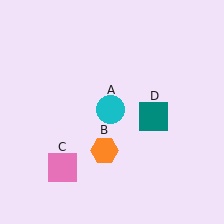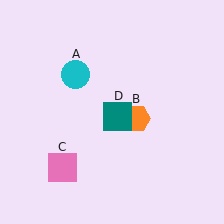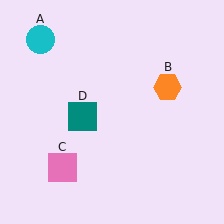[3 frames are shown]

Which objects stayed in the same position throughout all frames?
Pink square (object C) remained stationary.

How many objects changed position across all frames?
3 objects changed position: cyan circle (object A), orange hexagon (object B), teal square (object D).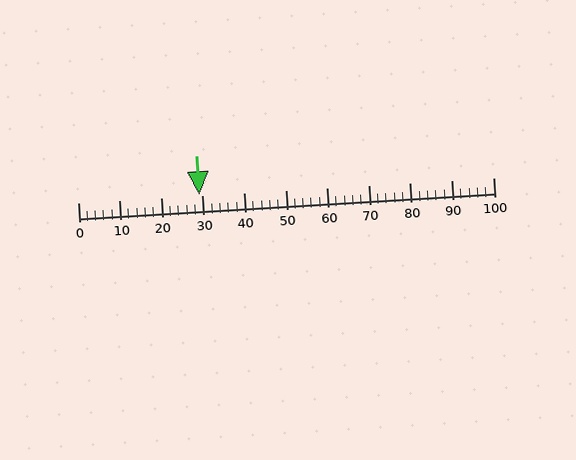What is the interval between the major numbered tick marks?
The major tick marks are spaced 10 units apart.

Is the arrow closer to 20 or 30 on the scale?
The arrow is closer to 30.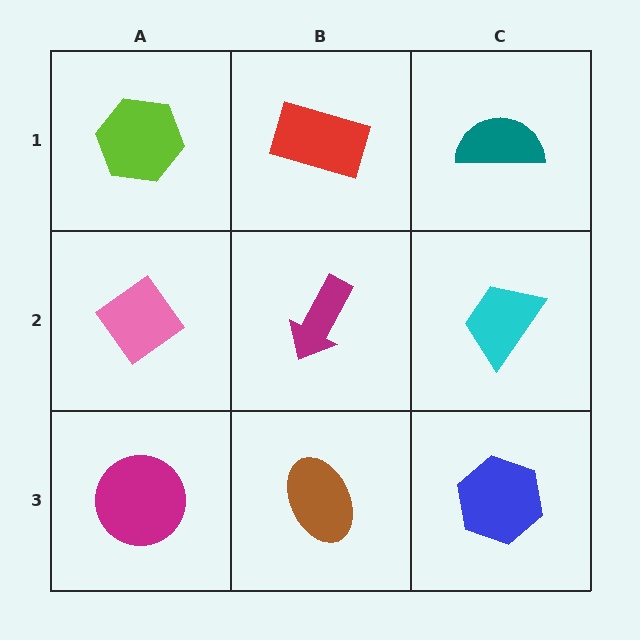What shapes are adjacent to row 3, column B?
A magenta arrow (row 2, column B), a magenta circle (row 3, column A), a blue hexagon (row 3, column C).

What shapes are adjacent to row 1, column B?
A magenta arrow (row 2, column B), a lime hexagon (row 1, column A), a teal semicircle (row 1, column C).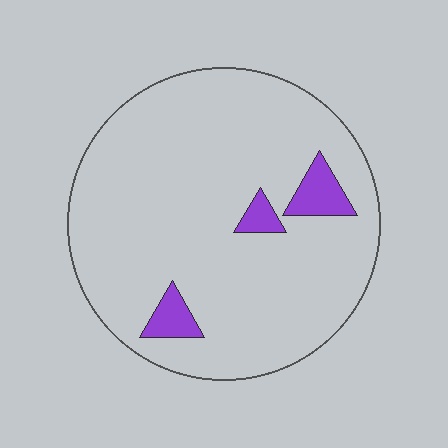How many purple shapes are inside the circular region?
3.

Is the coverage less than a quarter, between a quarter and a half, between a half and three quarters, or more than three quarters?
Less than a quarter.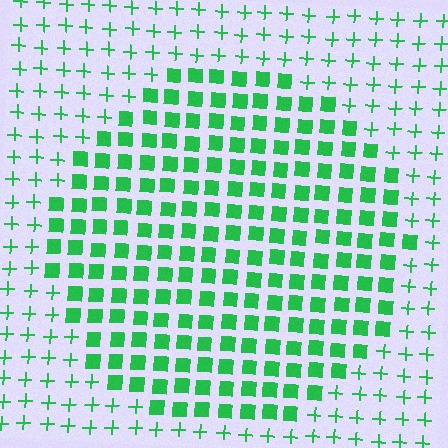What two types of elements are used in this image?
The image uses squares inside the circle region and plus signs outside it.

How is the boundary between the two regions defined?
The boundary is defined by a change in element shape: squares inside vs. plus signs outside. All elements share the same color and spacing.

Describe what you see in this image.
The image is filled with small green elements arranged in a uniform grid. A circle-shaped region contains squares, while the surrounding area contains plus signs. The boundary is defined purely by the change in element shape.